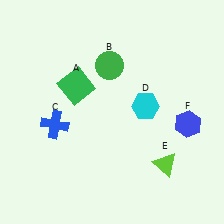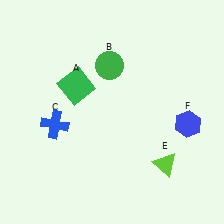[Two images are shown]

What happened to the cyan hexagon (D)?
The cyan hexagon (D) was removed in Image 2. It was in the top-right area of Image 1.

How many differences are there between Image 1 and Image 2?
There is 1 difference between the two images.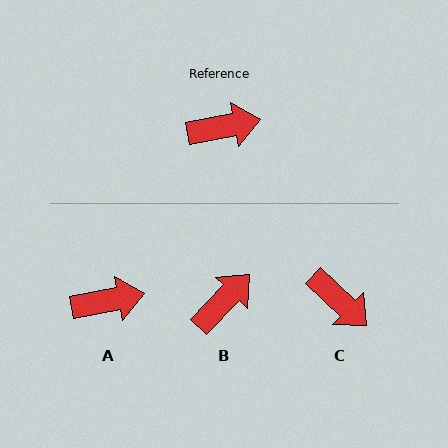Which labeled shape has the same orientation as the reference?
A.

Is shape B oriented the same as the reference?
No, it is off by about 35 degrees.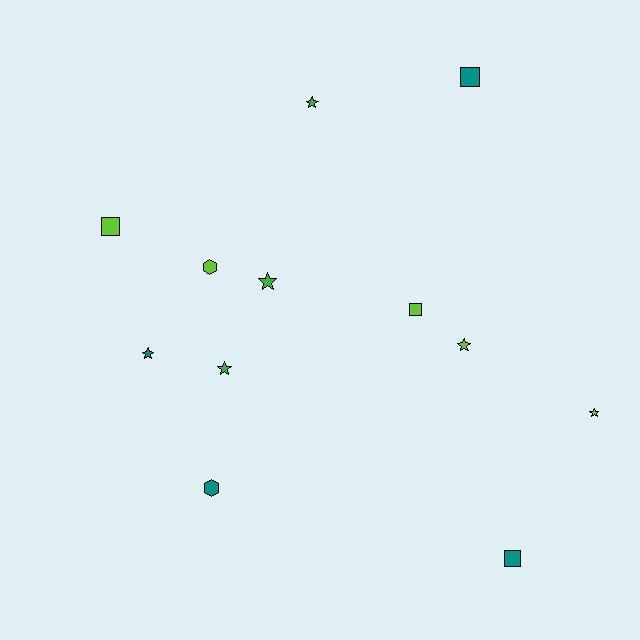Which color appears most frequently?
Lime, with 5 objects.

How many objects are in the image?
There are 12 objects.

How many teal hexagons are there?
There is 1 teal hexagon.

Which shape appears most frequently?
Star, with 6 objects.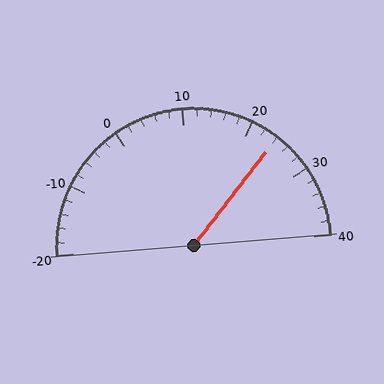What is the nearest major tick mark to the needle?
The nearest major tick mark is 20.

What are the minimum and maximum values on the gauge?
The gauge ranges from -20 to 40.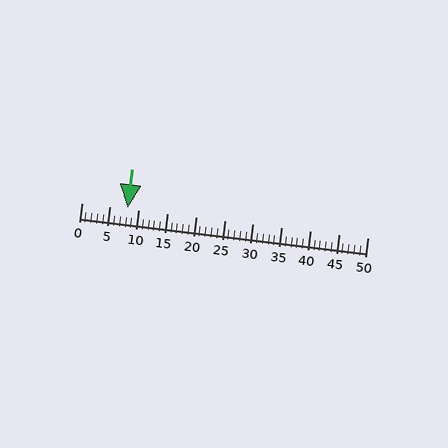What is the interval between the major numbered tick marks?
The major tick marks are spaced 5 units apart.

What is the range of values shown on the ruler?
The ruler shows values from 0 to 50.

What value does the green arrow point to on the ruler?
The green arrow points to approximately 8.